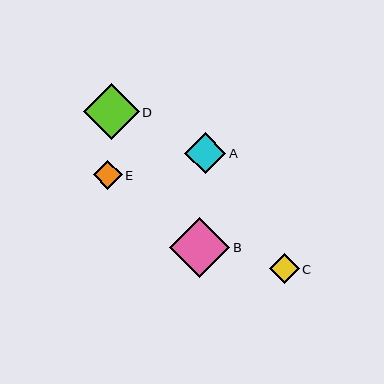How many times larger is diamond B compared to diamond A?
Diamond B is approximately 1.5 times the size of diamond A.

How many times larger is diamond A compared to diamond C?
Diamond A is approximately 1.4 times the size of diamond C.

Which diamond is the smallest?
Diamond E is the smallest with a size of approximately 29 pixels.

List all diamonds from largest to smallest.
From largest to smallest: B, D, A, C, E.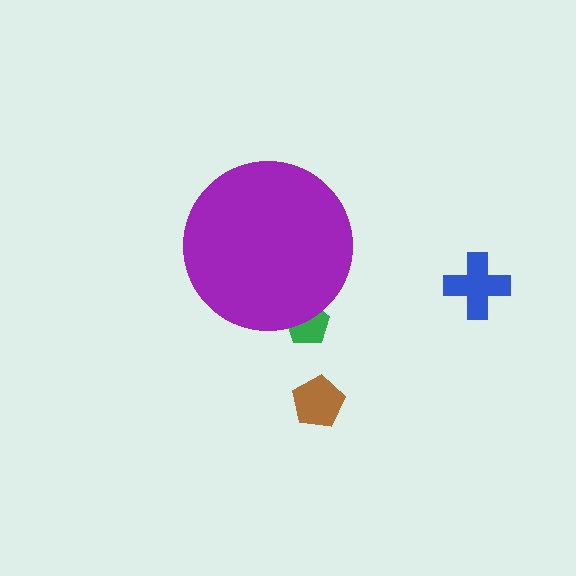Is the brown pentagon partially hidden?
No, the brown pentagon is fully visible.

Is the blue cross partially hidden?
No, the blue cross is fully visible.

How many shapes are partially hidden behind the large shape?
1 shape is partially hidden.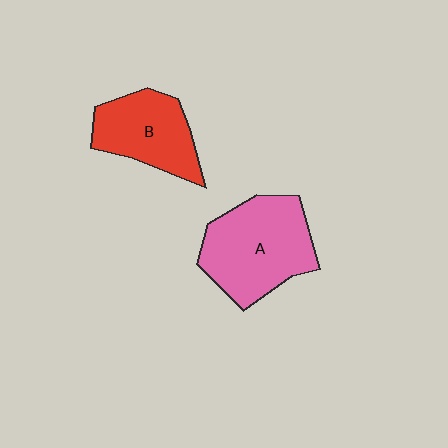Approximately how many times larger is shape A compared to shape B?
Approximately 1.4 times.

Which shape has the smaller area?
Shape B (red).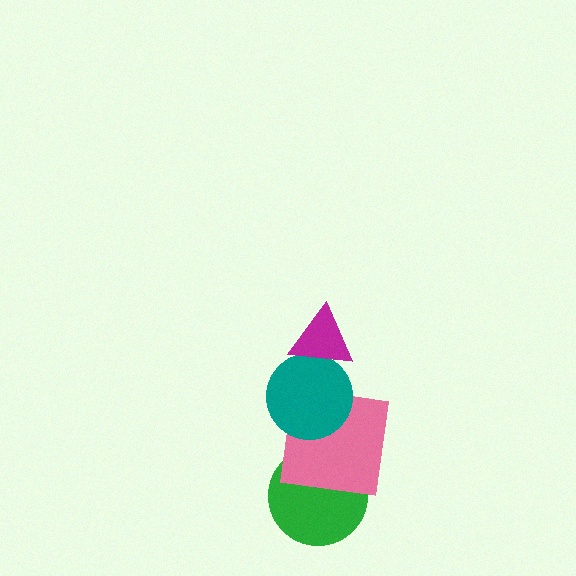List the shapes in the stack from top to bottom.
From top to bottom: the magenta triangle, the teal circle, the pink square, the green circle.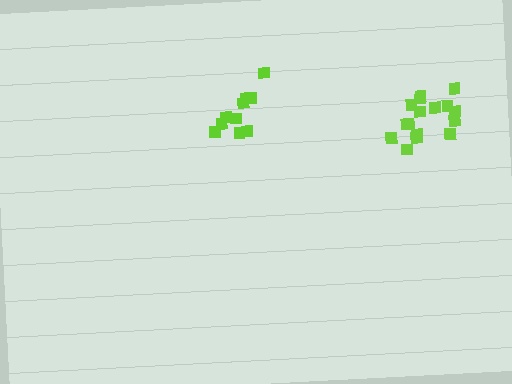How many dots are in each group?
Group 1: 16 dots, Group 2: 10 dots (26 total).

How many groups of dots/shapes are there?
There are 2 groups.